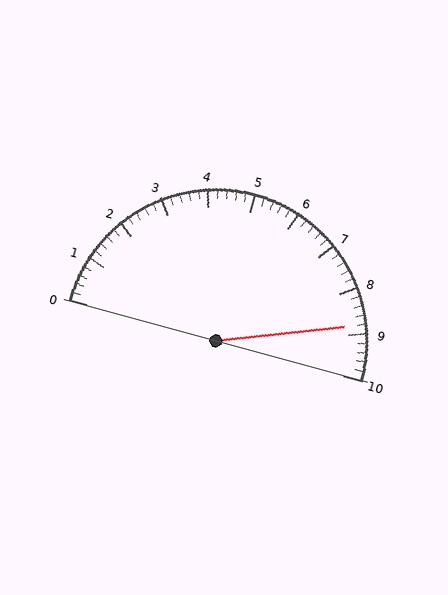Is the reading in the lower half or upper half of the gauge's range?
The reading is in the upper half of the range (0 to 10).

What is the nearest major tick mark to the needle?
The nearest major tick mark is 9.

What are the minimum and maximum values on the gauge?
The gauge ranges from 0 to 10.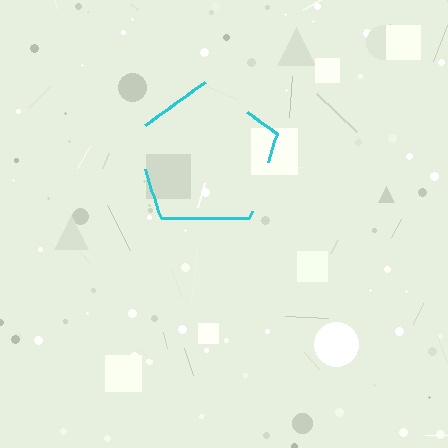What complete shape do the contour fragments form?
The contour fragments form a pentagon.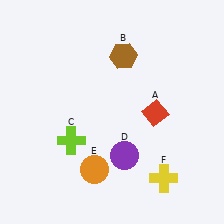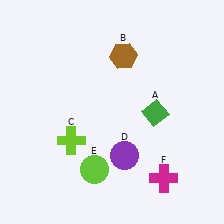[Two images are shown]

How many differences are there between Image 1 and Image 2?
There are 3 differences between the two images.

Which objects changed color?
A changed from red to green. E changed from orange to lime. F changed from yellow to magenta.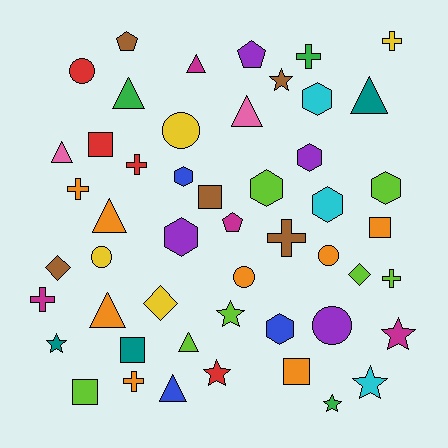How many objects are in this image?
There are 50 objects.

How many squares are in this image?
There are 6 squares.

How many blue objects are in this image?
There are 3 blue objects.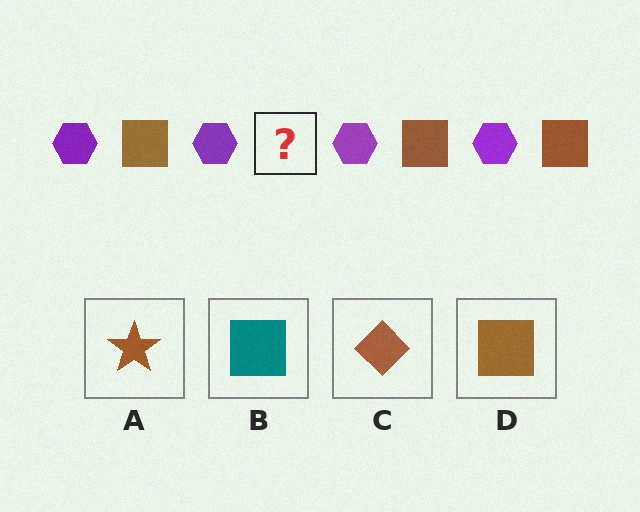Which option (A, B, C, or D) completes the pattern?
D.